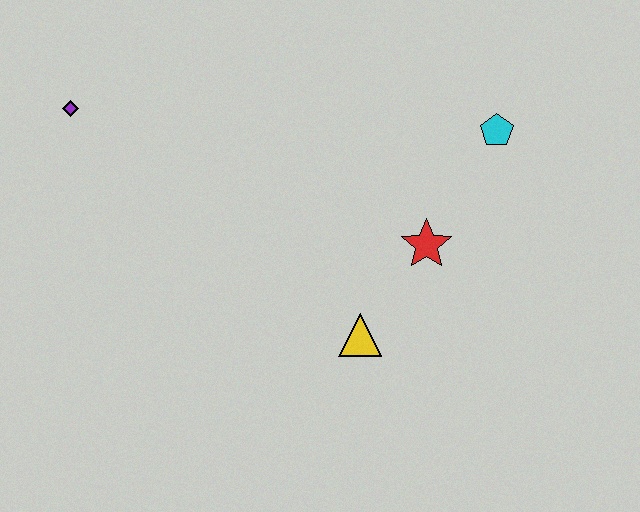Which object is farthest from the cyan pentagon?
The purple diamond is farthest from the cyan pentagon.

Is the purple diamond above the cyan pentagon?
Yes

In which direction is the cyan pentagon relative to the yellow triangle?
The cyan pentagon is above the yellow triangle.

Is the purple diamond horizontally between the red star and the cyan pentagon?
No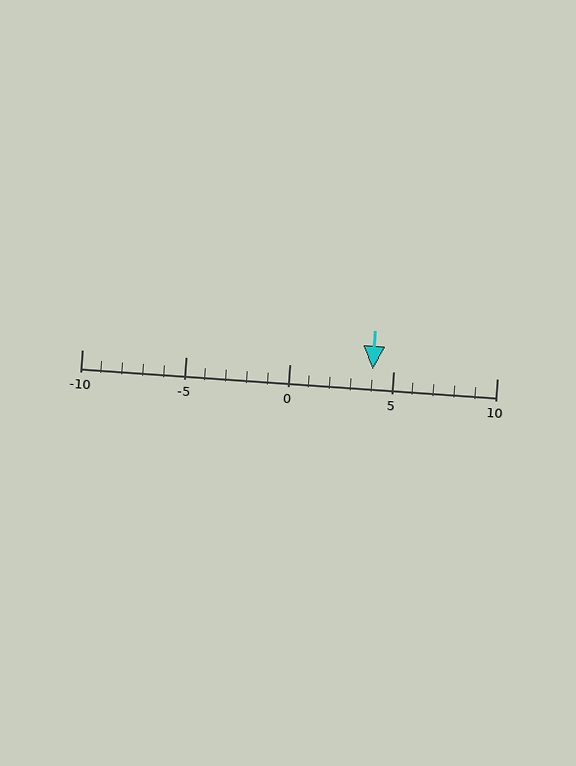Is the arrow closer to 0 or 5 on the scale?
The arrow is closer to 5.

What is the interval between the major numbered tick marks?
The major tick marks are spaced 5 units apart.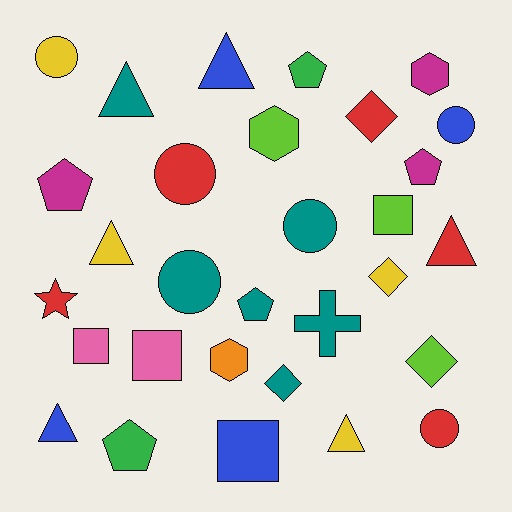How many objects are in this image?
There are 30 objects.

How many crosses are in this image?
There is 1 cross.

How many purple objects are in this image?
There are no purple objects.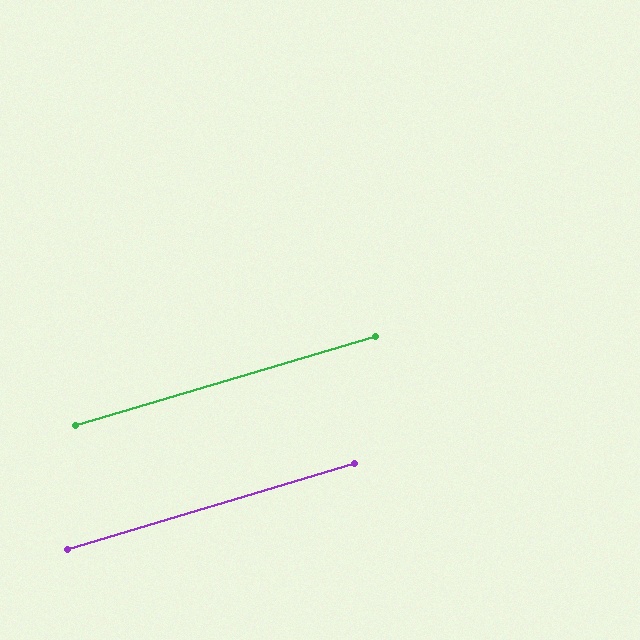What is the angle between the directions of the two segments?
Approximately 0 degrees.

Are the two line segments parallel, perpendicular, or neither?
Parallel — their directions differ by only 0.1°.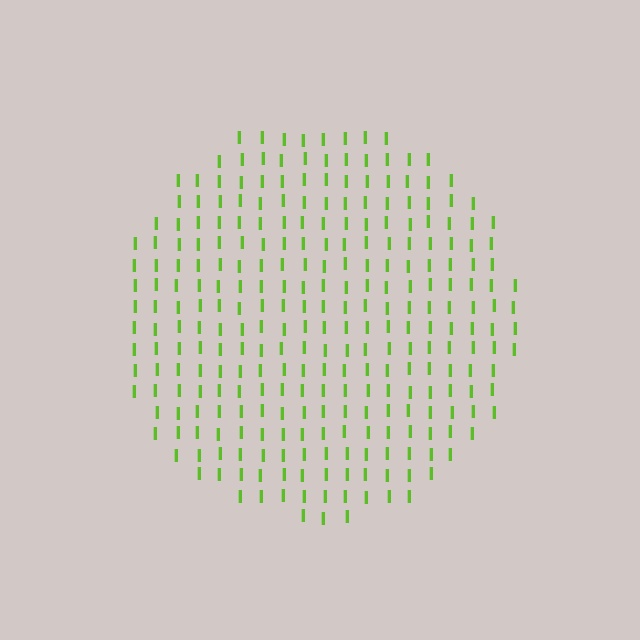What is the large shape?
The large shape is a circle.